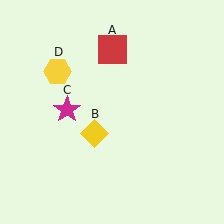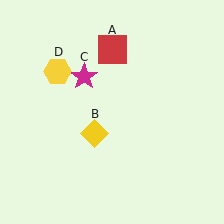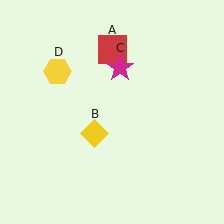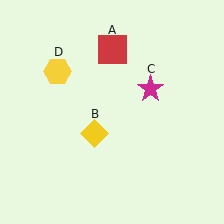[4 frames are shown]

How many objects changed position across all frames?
1 object changed position: magenta star (object C).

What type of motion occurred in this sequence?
The magenta star (object C) rotated clockwise around the center of the scene.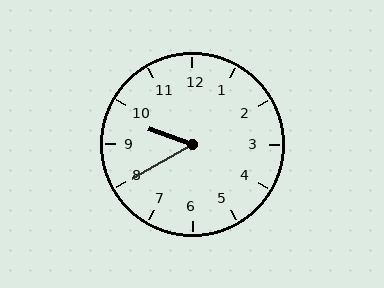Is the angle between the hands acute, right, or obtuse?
It is acute.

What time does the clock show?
9:40.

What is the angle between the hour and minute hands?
Approximately 50 degrees.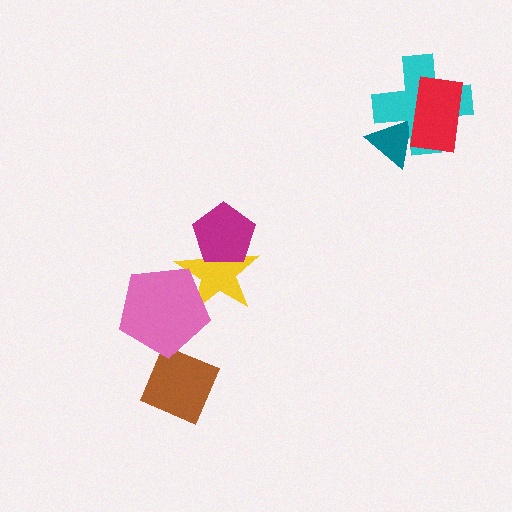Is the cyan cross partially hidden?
Yes, it is partially covered by another shape.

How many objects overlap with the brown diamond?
1 object overlaps with the brown diamond.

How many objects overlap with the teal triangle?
2 objects overlap with the teal triangle.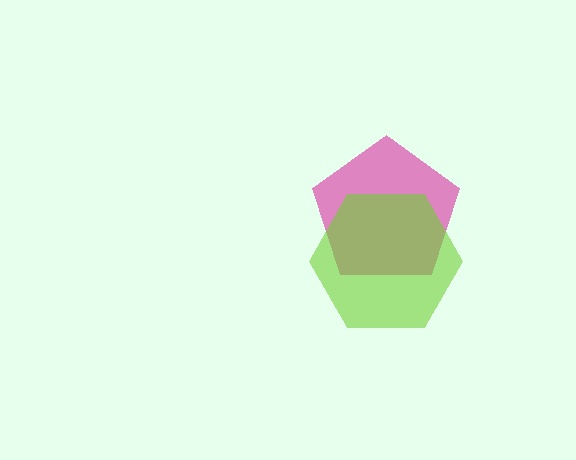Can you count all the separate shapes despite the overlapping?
Yes, there are 2 separate shapes.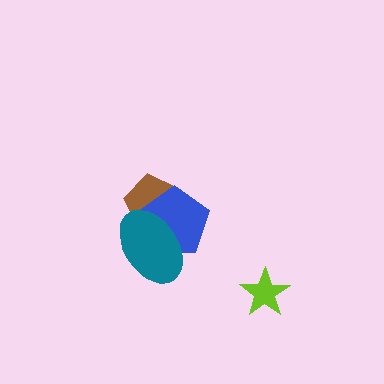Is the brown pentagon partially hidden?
Yes, it is partially covered by another shape.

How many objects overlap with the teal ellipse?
2 objects overlap with the teal ellipse.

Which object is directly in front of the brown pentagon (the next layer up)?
The blue pentagon is directly in front of the brown pentagon.